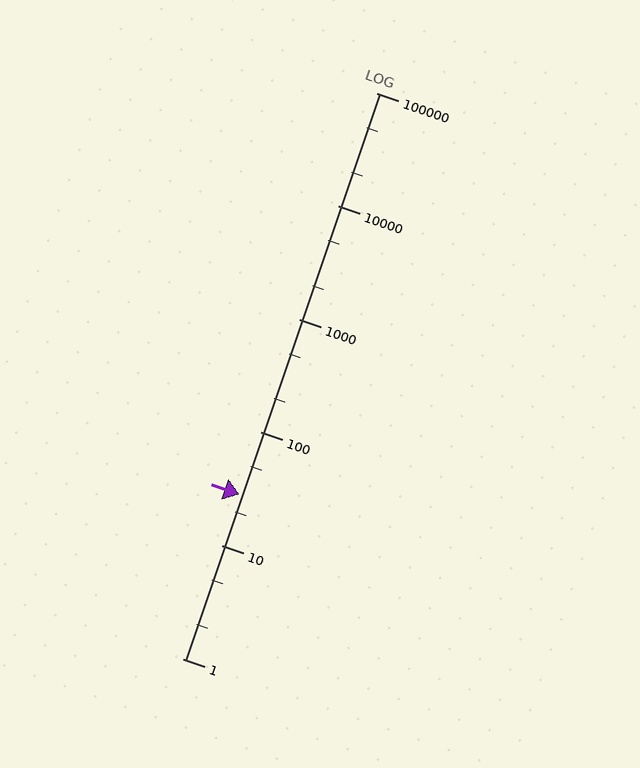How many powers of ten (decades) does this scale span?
The scale spans 5 decades, from 1 to 100000.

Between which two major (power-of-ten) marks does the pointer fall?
The pointer is between 10 and 100.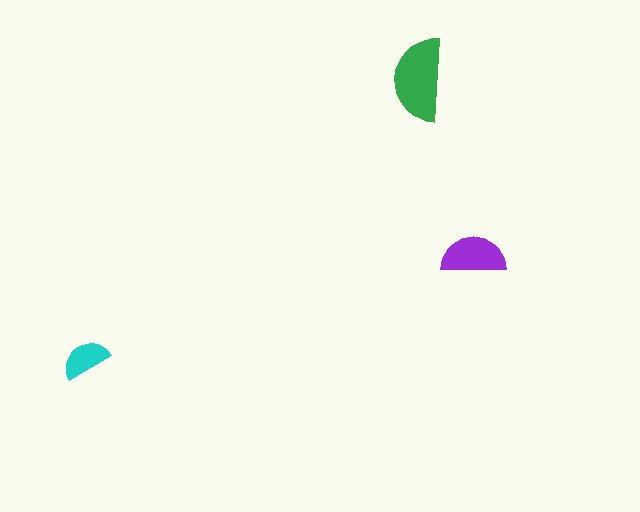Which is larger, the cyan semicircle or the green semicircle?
The green one.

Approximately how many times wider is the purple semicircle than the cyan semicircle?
About 1.5 times wider.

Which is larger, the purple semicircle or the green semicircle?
The green one.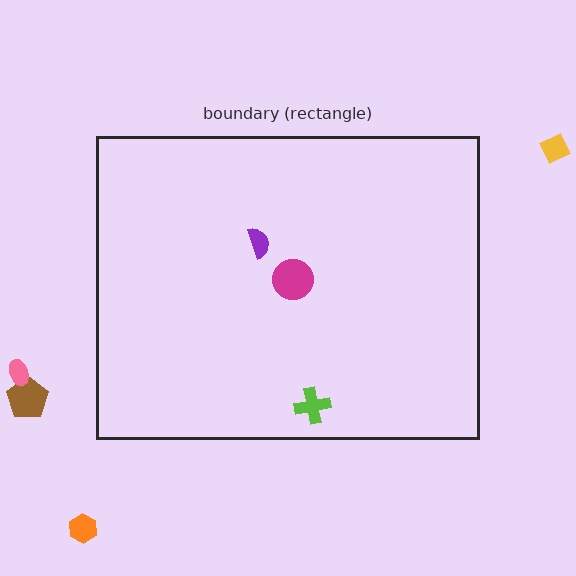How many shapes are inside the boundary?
3 inside, 4 outside.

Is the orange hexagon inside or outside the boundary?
Outside.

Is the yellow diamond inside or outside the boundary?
Outside.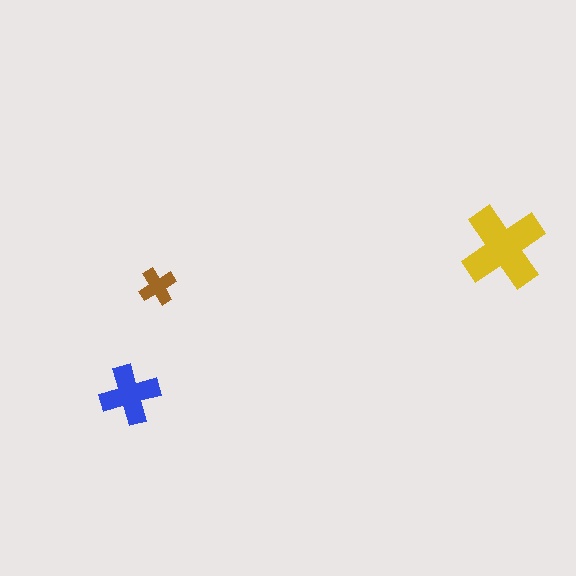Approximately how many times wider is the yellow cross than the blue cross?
About 1.5 times wider.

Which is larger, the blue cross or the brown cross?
The blue one.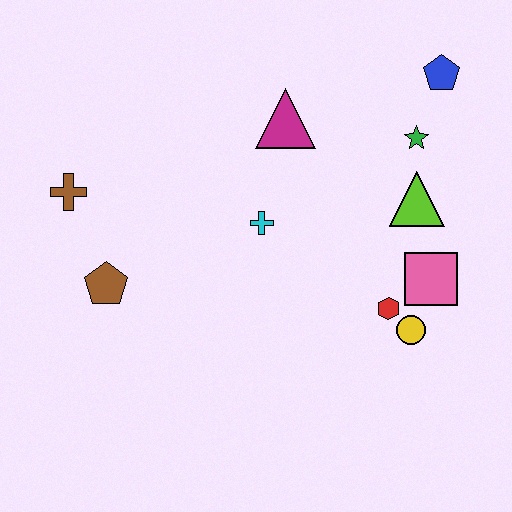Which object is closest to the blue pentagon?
The green star is closest to the blue pentagon.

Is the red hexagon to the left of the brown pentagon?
No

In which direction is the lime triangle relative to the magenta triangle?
The lime triangle is to the right of the magenta triangle.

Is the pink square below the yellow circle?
No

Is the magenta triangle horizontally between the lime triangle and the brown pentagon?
Yes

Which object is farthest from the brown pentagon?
The blue pentagon is farthest from the brown pentagon.